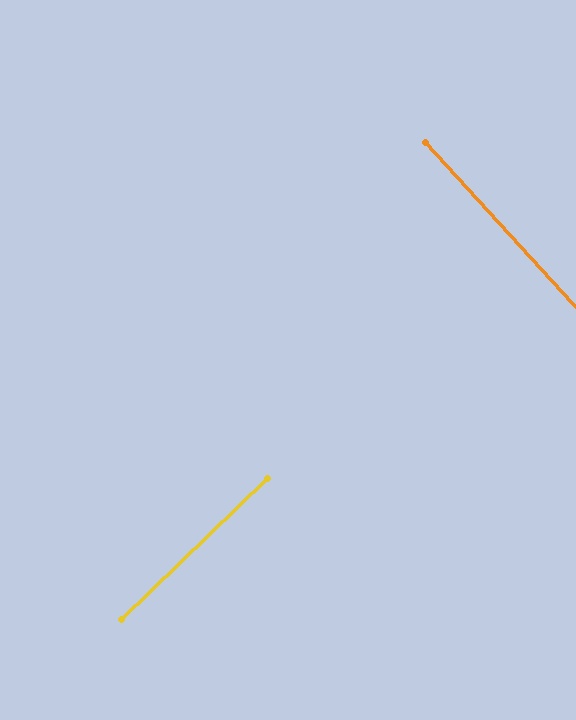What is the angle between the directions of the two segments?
Approximately 88 degrees.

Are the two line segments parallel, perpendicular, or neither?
Perpendicular — they meet at approximately 88°.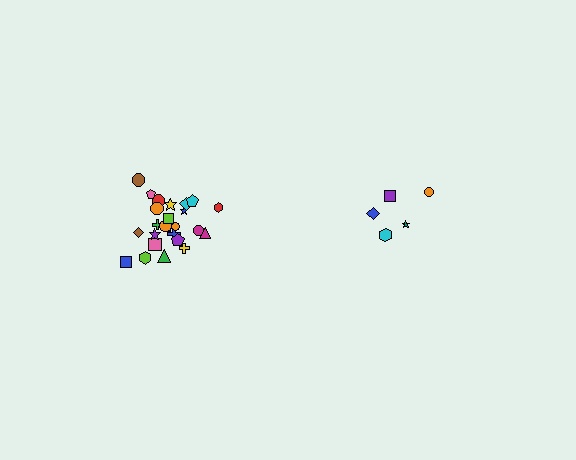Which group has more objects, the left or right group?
The left group.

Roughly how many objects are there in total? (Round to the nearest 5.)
Roughly 30 objects in total.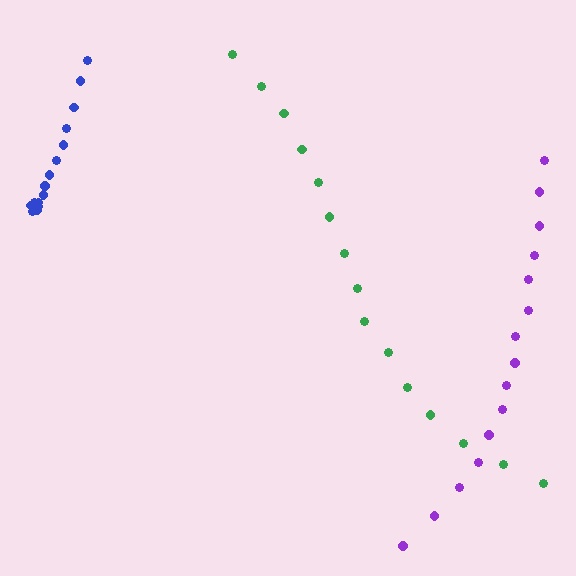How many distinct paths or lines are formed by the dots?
There are 3 distinct paths.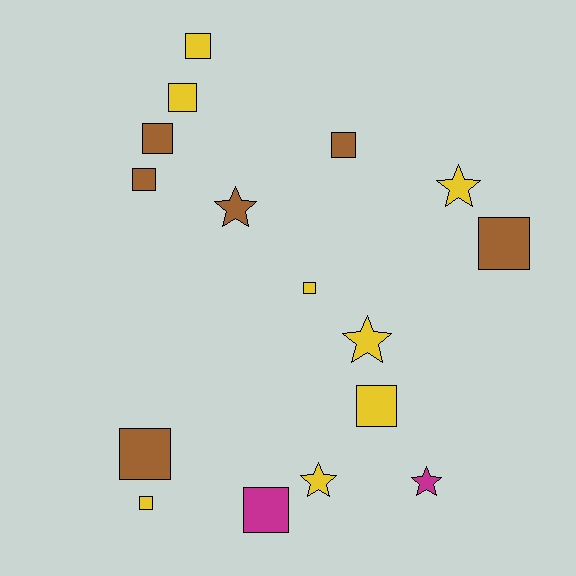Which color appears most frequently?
Yellow, with 8 objects.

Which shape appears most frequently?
Square, with 11 objects.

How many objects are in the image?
There are 16 objects.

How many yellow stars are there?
There are 3 yellow stars.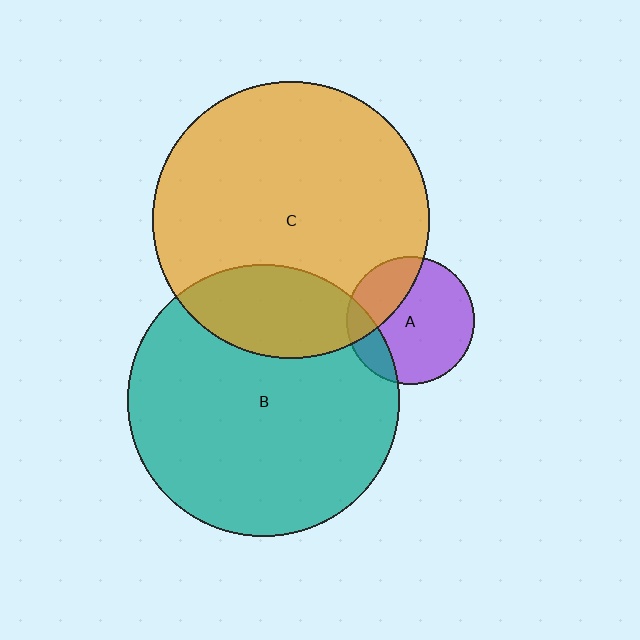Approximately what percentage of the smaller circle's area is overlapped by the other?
Approximately 30%.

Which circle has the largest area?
Circle C (orange).